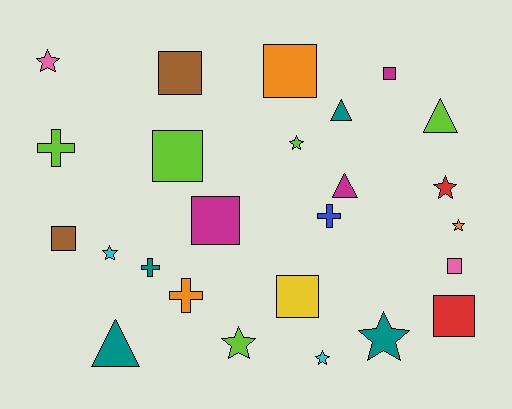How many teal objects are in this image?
There are 4 teal objects.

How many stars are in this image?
There are 8 stars.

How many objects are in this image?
There are 25 objects.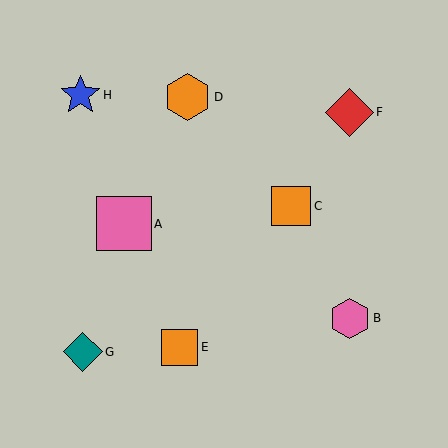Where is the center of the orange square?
The center of the orange square is at (291, 206).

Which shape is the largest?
The pink square (labeled A) is the largest.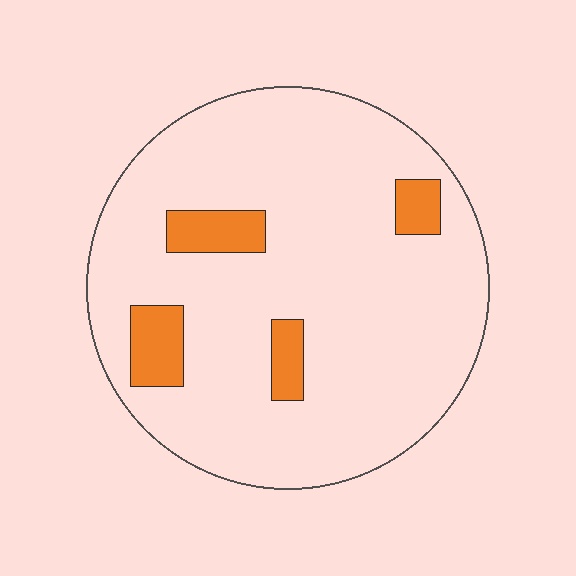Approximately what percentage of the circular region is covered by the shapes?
Approximately 10%.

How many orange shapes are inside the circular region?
4.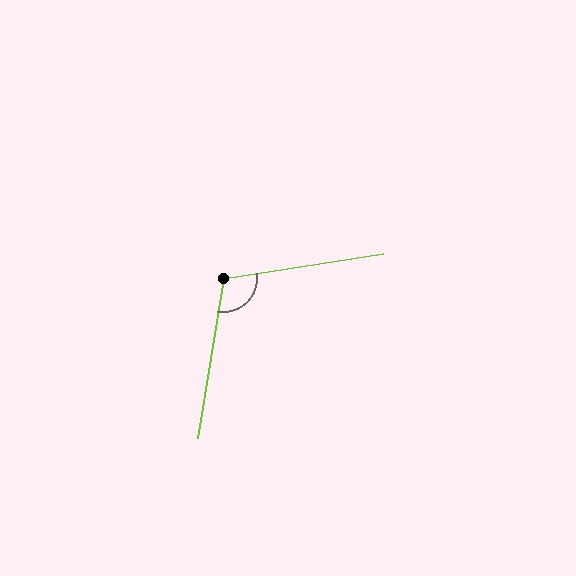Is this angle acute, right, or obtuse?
It is obtuse.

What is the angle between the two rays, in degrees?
Approximately 108 degrees.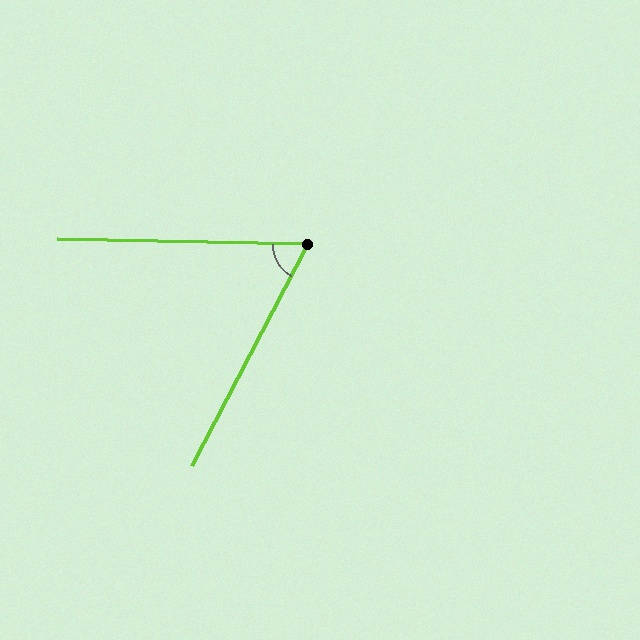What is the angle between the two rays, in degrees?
Approximately 64 degrees.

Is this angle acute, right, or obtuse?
It is acute.